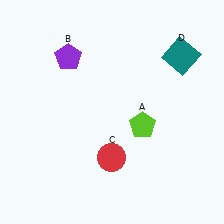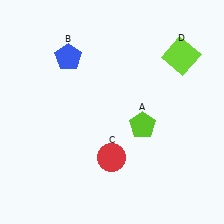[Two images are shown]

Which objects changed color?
B changed from purple to blue. D changed from teal to lime.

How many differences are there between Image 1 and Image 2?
There are 2 differences between the two images.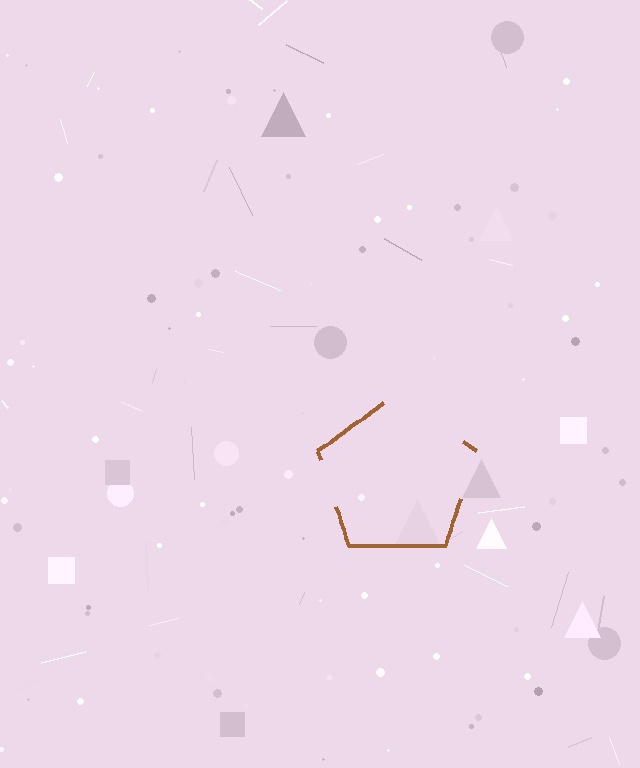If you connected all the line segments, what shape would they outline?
They would outline a pentagon.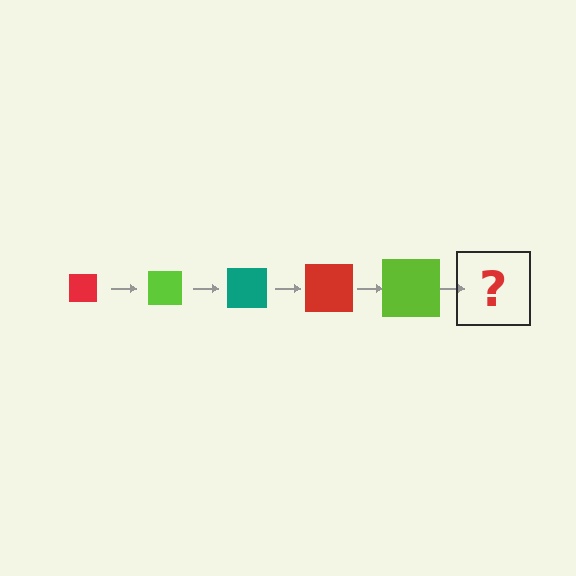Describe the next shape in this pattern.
It should be a teal square, larger than the previous one.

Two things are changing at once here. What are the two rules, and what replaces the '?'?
The two rules are that the square grows larger each step and the color cycles through red, lime, and teal. The '?' should be a teal square, larger than the previous one.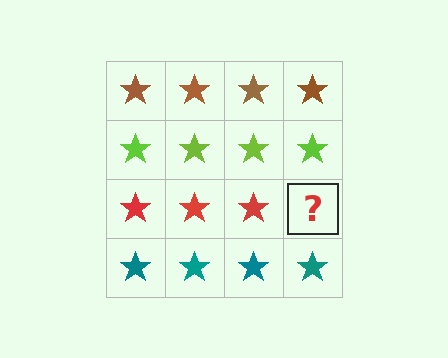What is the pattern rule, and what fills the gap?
The rule is that each row has a consistent color. The gap should be filled with a red star.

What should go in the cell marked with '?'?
The missing cell should contain a red star.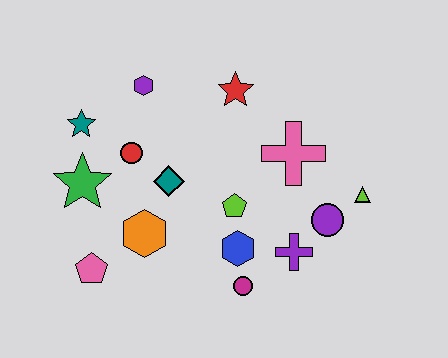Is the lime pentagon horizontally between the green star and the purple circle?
Yes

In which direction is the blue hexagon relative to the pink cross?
The blue hexagon is below the pink cross.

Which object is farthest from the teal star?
The lime triangle is farthest from the teal star.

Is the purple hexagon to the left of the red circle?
No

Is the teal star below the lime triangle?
No